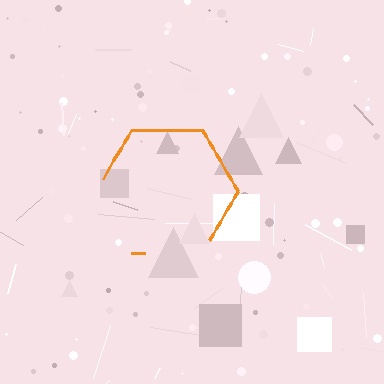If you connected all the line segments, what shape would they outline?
They would outline a hexagon.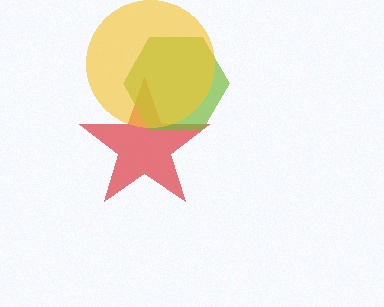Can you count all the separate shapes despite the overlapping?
Yes, there are 3 separate shapes.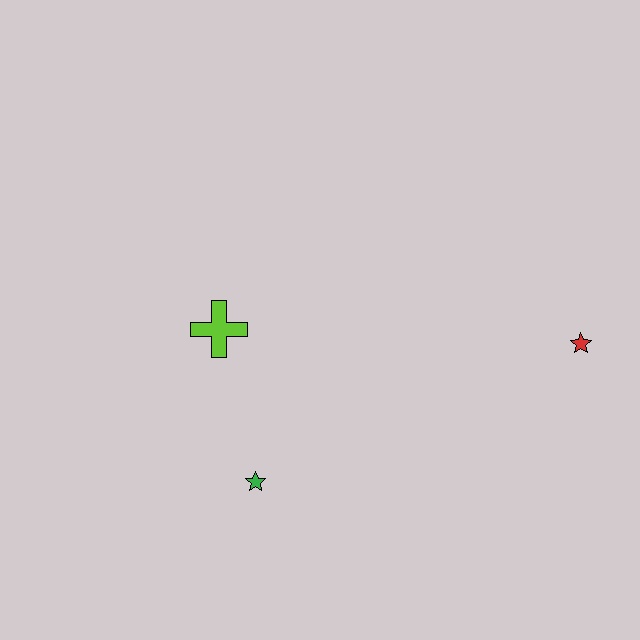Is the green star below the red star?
Yes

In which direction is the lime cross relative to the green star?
The lime cross is above the green star.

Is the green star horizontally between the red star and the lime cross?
Yes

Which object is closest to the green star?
The lime cross is closest to the green star.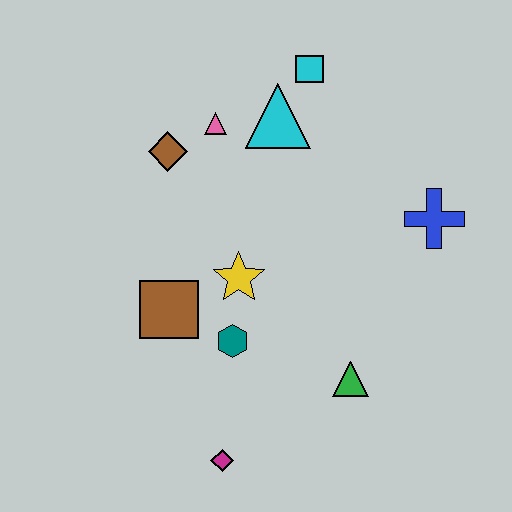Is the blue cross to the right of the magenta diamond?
Yes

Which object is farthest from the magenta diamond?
The cyan square is farthest from the magenta diamond.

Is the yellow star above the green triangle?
Yes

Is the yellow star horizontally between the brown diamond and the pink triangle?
No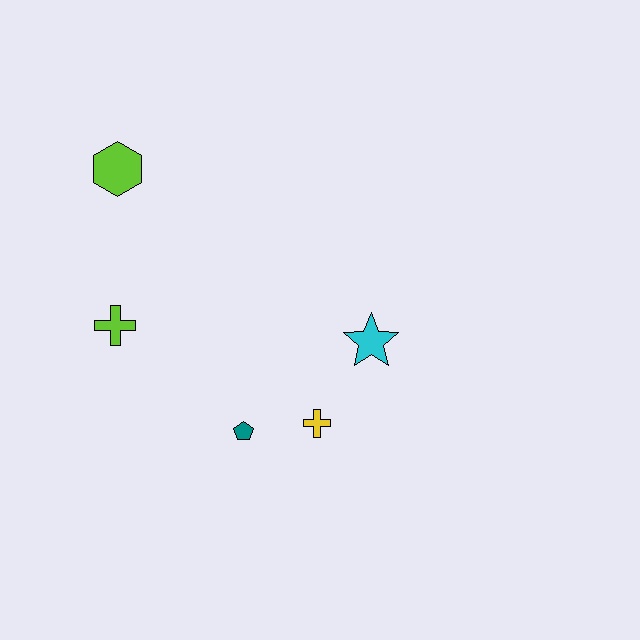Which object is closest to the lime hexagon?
The lime cross is closest to the lime hexagon.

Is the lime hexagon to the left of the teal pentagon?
Yes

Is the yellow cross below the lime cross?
Yes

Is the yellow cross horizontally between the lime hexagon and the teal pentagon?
No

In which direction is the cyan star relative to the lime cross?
The cyan star is to the right of the lime cross.